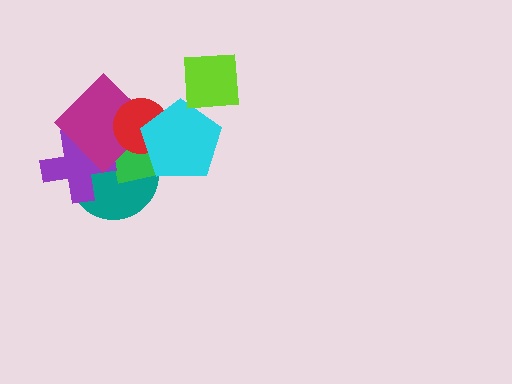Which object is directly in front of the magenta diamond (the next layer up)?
The red circle is directly in front of the magenta diamond.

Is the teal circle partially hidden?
Yes, it is partially covered by another shape.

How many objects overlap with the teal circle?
5 objects overlap with the teal circle.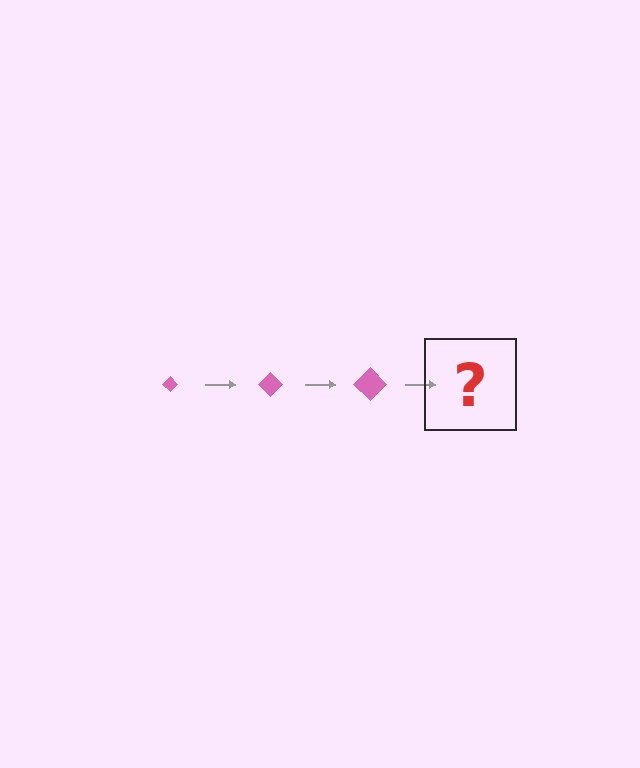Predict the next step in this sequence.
The next step is a pink diamond, larger than the previous one.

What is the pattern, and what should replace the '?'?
The pattern is that the diamond gets progressively larger each step. The '?' should be a pink diamond, larger than the previous one.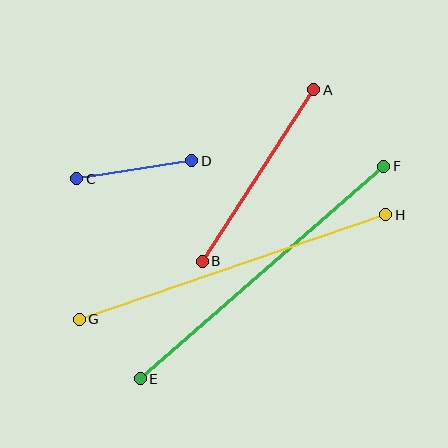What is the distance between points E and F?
The distance is approximately 323 pixels.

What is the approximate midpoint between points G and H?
The midpoint is at approximately (232, 267) pixels.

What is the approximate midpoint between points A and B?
The midpoint is at approximately (258, 176) pixels.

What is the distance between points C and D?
The distance is approximately 116 pixels.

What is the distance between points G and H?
The distance is approximately 324 pixels.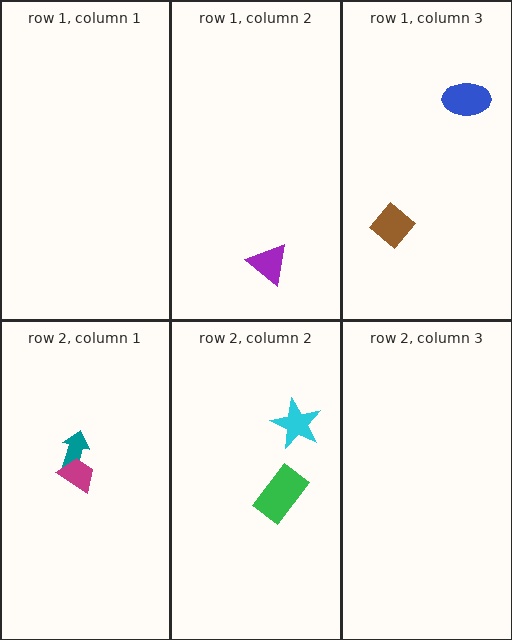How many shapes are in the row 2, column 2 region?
2.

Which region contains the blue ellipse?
The row 1, column 3 region.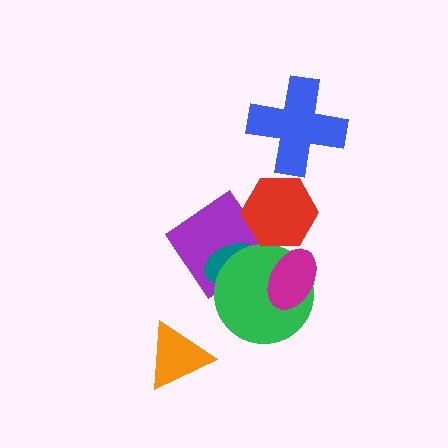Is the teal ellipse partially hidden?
Yes, it is partially covered by another shape.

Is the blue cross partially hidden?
No, no other shape covers it.